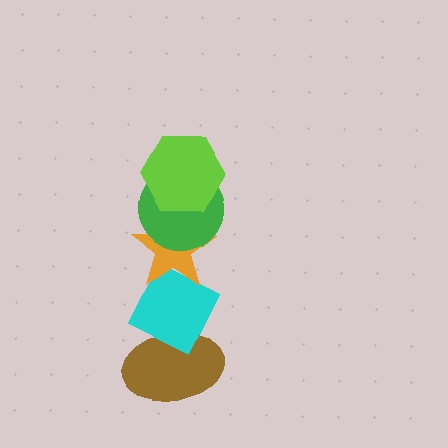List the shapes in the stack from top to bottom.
From top to bottom: the lime hexagon, the green circle, the orange star, the cyan diamond, the brown ellipse.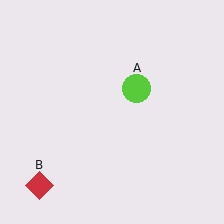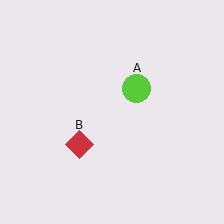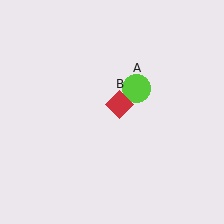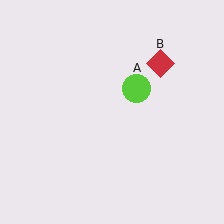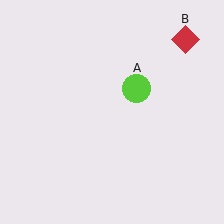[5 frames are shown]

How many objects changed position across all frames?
1 object changed position: red diamond (object B).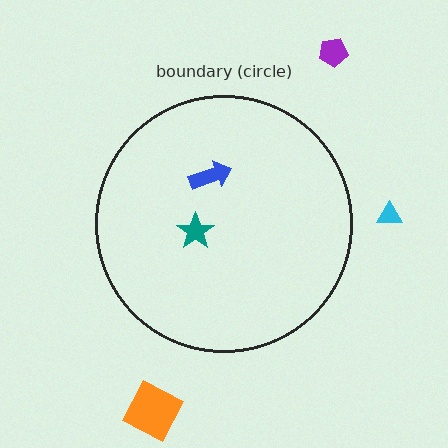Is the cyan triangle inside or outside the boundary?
Outside.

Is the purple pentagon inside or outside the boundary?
Outside.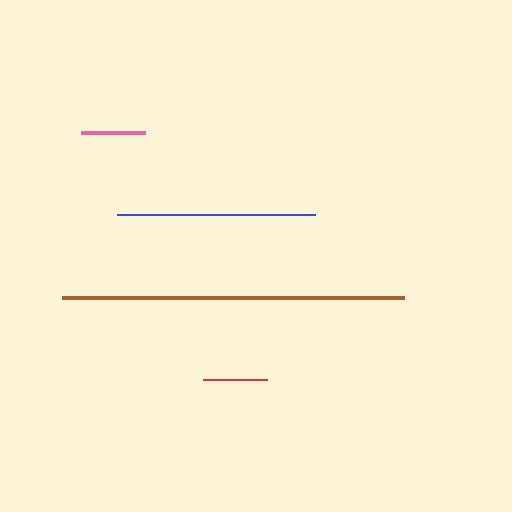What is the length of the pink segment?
The pink segment is approximately 63 pixels long.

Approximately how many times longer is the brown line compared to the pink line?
The brown line is approximately 5.4 times the length of the pink line.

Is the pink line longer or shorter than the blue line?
The blue line is longer than the pink line.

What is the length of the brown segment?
The brown segment is approximately 342 pixels long.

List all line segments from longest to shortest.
From longest to shortest: brown, blue, red, pink.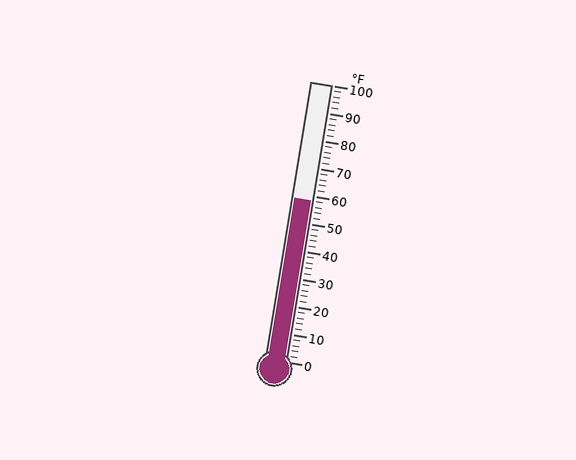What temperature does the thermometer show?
The thermometer shows approximately 58°F.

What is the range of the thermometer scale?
The thermometer scale ranges from 0°F to 100°F.